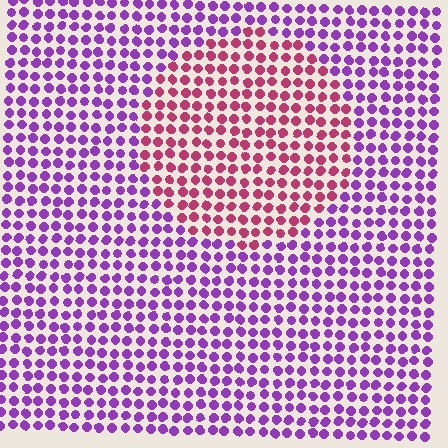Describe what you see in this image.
The image is filled with small purple elements in a uniform arrangement. A circle-shaped region is visible where the elements are tinted to a slightly different hue, forming a subtle color boundary.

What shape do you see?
I see a circle.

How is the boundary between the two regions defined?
The boundary is defined purely by a slight shift in hue (about 54 degrees). Spacing, size, and orientation are identical on both sides.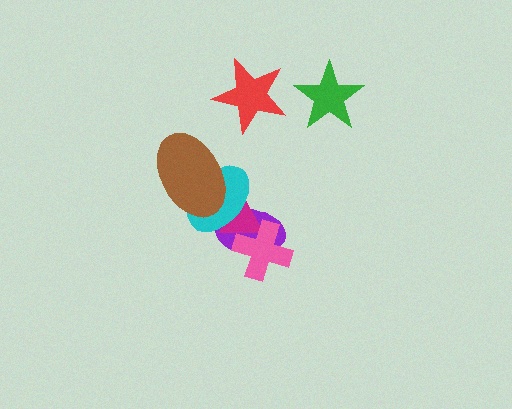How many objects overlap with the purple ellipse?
3 objects overlap with the purple ellipse.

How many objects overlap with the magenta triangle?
3 objects overlap with the magenta triangle.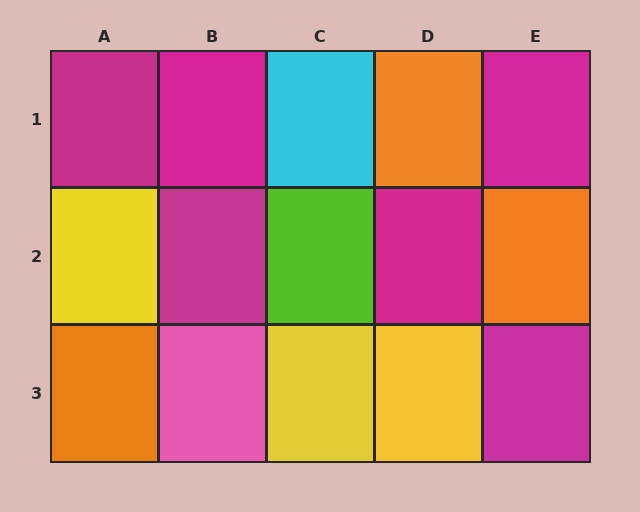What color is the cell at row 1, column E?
Magenta.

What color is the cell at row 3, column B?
Pink.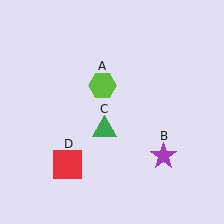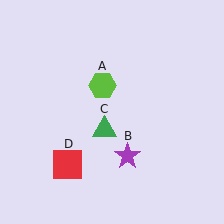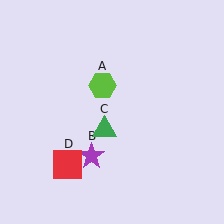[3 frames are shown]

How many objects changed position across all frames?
1 object changed position: purple star (object B).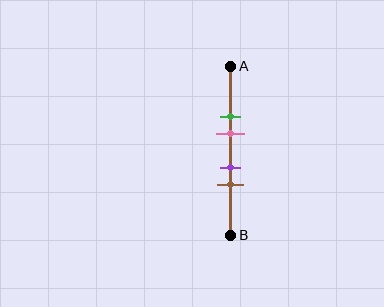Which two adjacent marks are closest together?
The purple and brown marks are the closest adjacent pair.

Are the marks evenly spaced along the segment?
No, the marks are not evenly spaced.